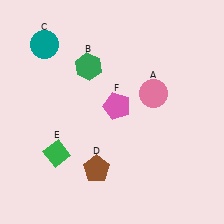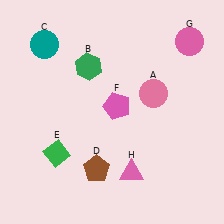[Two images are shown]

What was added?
A pink circle (G), a pink triangle (H) were added in Image 2.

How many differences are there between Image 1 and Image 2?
There are 2 differences between the two images.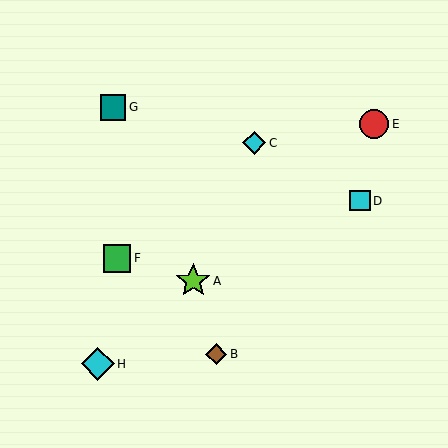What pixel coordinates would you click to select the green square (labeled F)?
Click at (117, 258) to select the green square F.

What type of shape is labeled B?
Shape B is a brown diamond.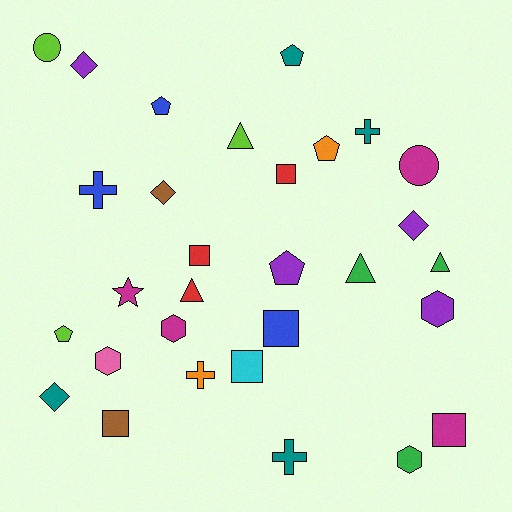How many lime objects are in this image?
There are 3 lime objects.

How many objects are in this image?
There are 30 objects.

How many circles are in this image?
There are 2 circles.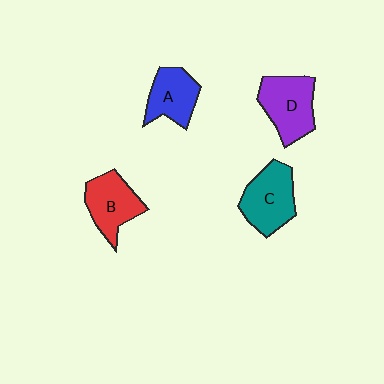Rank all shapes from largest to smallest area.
From largest to smallest: D (purple), C (teal), B (red), A (blue).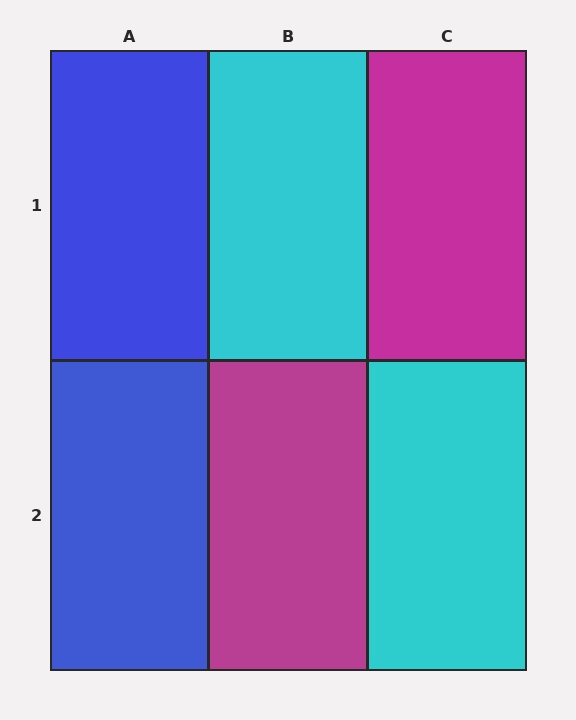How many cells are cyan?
2 cells are cyan.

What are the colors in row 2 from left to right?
Blue, magenta, cyan.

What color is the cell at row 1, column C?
Magenta.